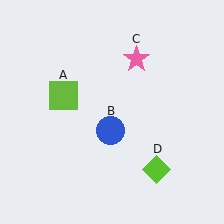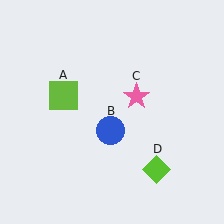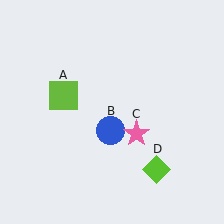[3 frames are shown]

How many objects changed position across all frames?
1 object changed position: pink star (object C).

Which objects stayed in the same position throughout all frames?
Lime square (object A) and blue circle (object B) and lime diamond (object D) remained stationary.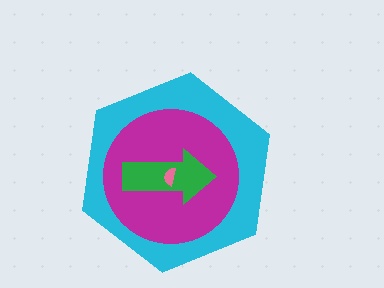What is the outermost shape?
The cyan hexagon.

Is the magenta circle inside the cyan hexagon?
Yes.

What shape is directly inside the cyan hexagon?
The magenta circle.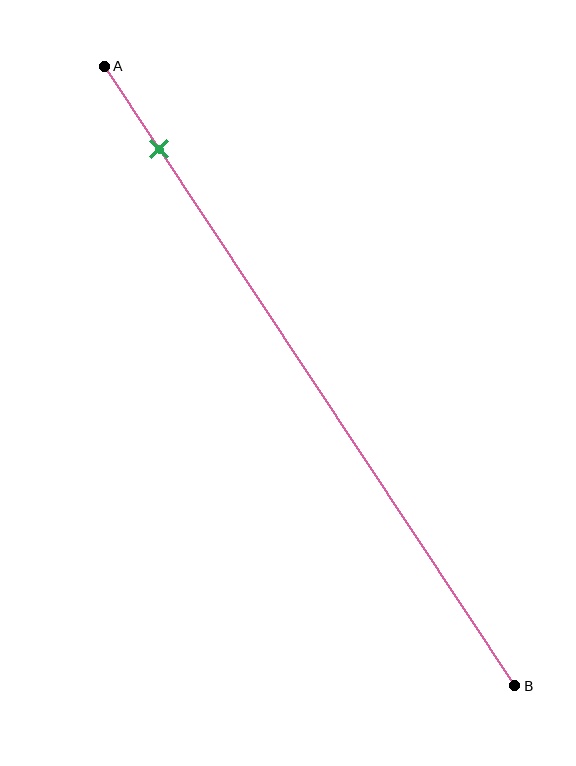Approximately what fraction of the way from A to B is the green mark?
The green mark is approximately 15% of the way from A to B.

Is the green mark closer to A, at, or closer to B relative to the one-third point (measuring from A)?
The green mark is closer to point A than the one-third point of segment AB.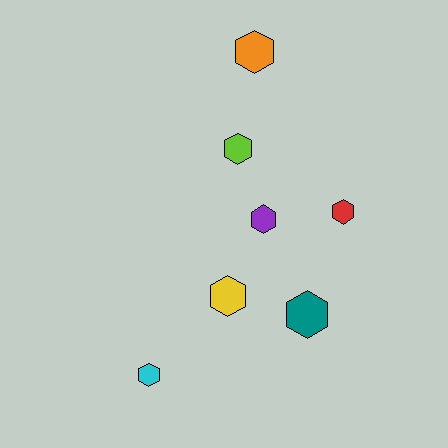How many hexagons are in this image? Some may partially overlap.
There are 7 hexagons.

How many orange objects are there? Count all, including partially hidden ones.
There is 1 orange object.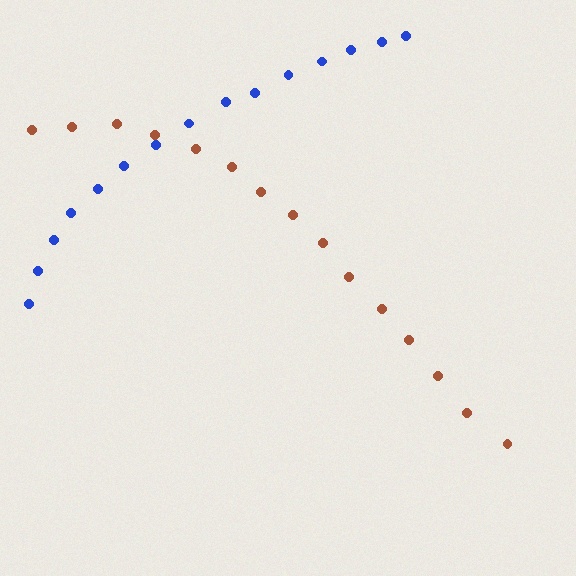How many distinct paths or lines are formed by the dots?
There are 2 distinct paths.